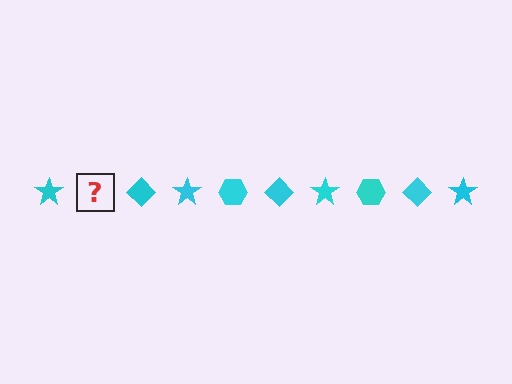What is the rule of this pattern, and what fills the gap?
The rule is that the pattern cycles through star, hexagon, diamond shapes in cyan. The gap should be filled with a cyan hexagon.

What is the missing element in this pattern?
The missing element is a cyan hexagon.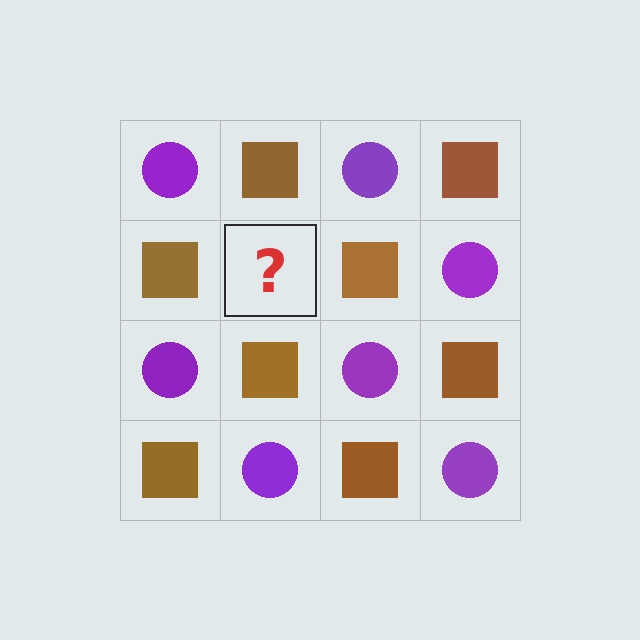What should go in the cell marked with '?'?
The missing cell should contain a purple circle.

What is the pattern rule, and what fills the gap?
The rule is that it alternates purple circle and brown square in a checkerboard pattern. The gap should be filled with a purple circle.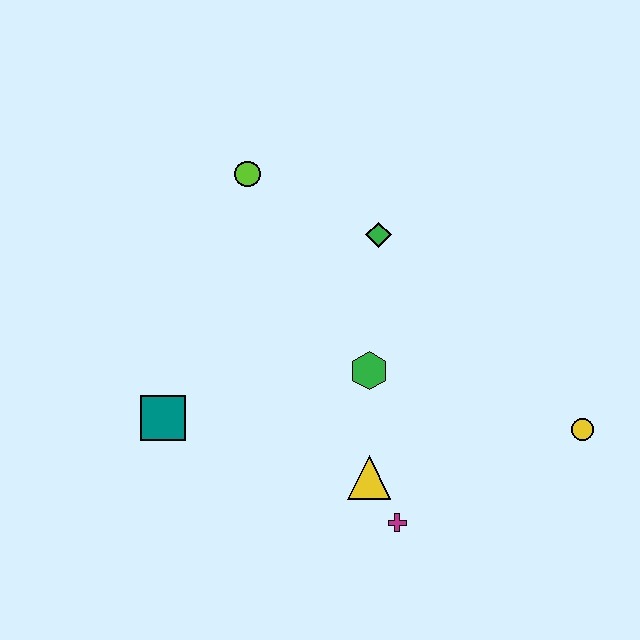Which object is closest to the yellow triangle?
The magenta cross is closest to the yellow triangle.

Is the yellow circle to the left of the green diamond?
No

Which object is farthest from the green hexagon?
The lime circle is farthest from the green hexagon.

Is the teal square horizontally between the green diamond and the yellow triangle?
No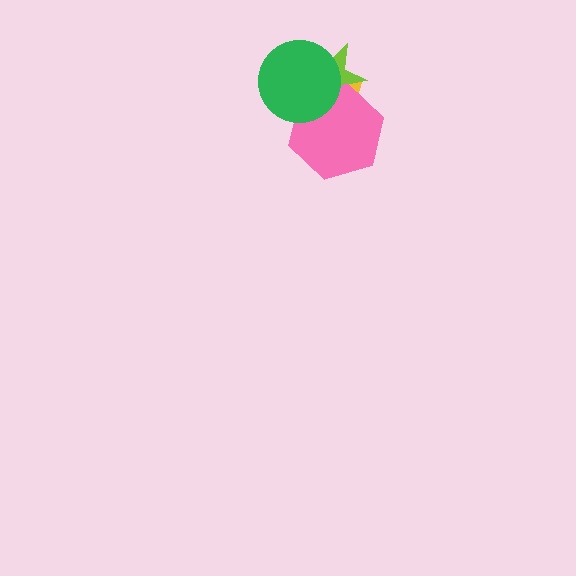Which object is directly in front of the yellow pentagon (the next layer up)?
The lime star is directly in front of the yellow pentagon.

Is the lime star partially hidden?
Yes, it is partially covered by another shape.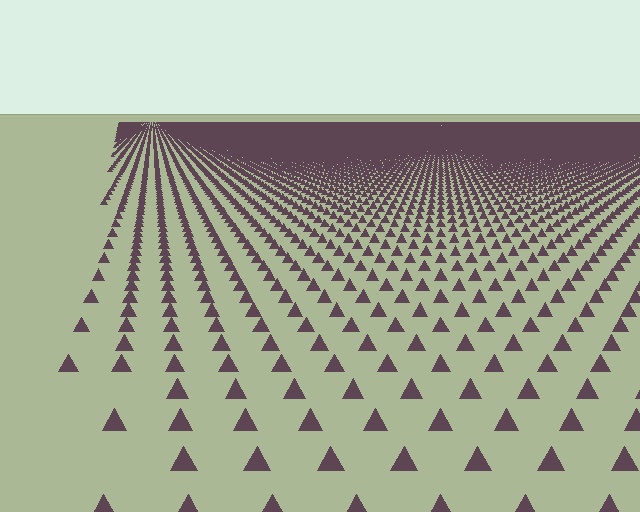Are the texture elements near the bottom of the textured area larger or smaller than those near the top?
Larger. Near the bottom, elements are closer to the viewer and appear at a bigger on-screen size.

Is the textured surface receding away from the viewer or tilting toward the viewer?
The surface is receding away from the viewer. Texture elements get smaller and denser toward the top.